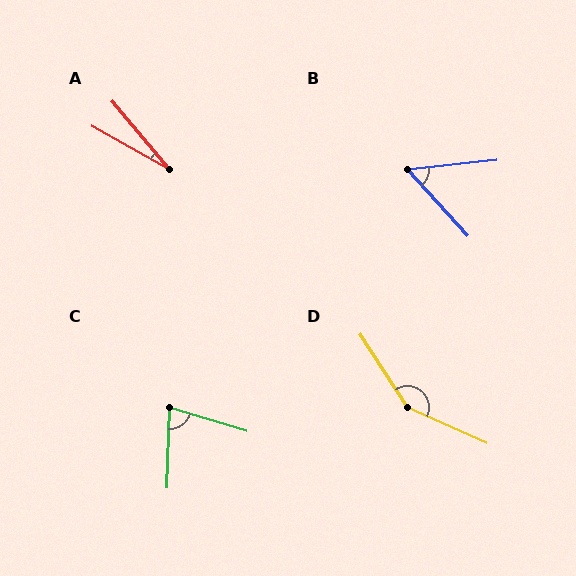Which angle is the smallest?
A, at approximately 21 degrees.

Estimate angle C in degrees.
Approximately 75 degrees.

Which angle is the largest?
D, at approximately 147 degrees.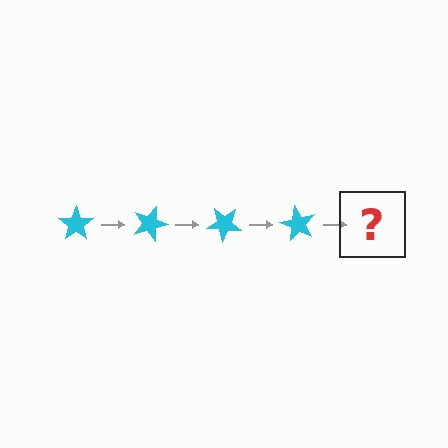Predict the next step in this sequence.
The next step is a cyan star rotated 80 degrees.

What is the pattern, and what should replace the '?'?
The pattern is that the star rotates 20 degrees each step. The '?' should be a cyan star rotated 80 degrees.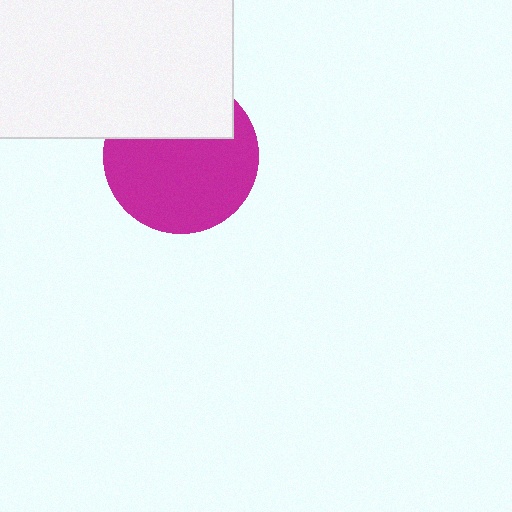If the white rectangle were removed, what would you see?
You would see the complete magenta circle.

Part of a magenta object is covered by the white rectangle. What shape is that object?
It is a circle.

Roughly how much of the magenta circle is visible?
Most of it is visible (roughly 67%).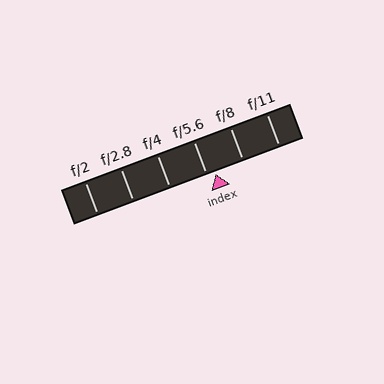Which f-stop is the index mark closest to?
The index mark is closest to f/5.6.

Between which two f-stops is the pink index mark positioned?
The index mark is between f/5.6 and f/8.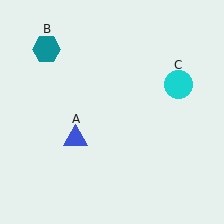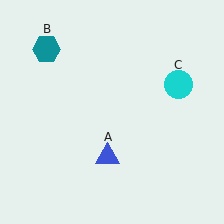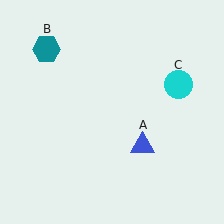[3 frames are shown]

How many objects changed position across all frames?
1 object changed position: blue triangle (object A).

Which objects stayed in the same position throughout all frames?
Teal hexagon (object B) and cyan circle (object C) remained stationary.